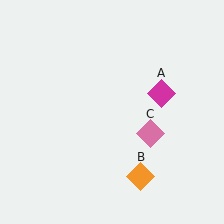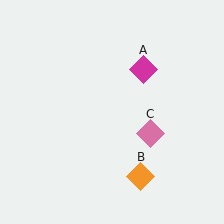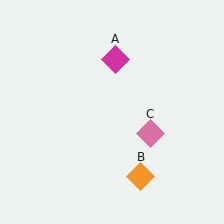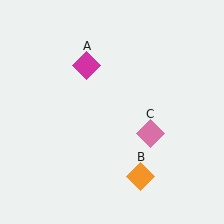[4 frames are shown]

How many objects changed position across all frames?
1 object changed position: magenta diamond (object A).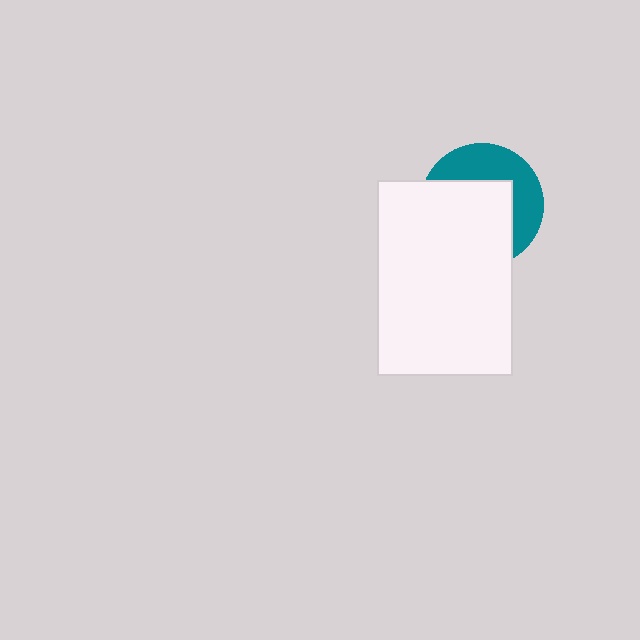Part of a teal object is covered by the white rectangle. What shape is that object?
It is a circle.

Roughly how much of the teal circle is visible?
A small part of it is visible (roughly 40%).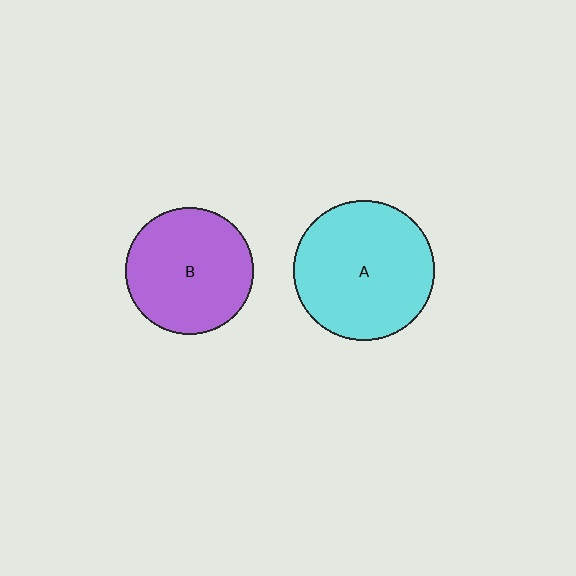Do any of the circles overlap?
No, none of the circles overlap.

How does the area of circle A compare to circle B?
Approximately 1.2 times.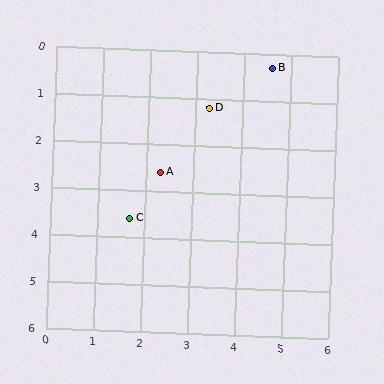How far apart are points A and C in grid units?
Points A and C are about 1.2 grid units apart.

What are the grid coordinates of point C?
Point C is at approximately (1.7, 3.6).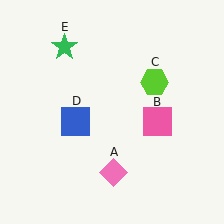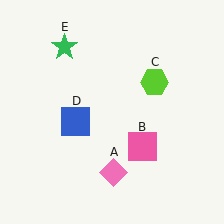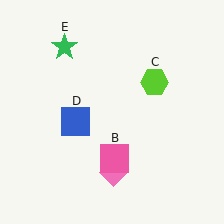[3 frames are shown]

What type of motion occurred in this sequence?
The pink square (object B) rotated clockwise around the center of the scene.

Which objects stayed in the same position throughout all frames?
Pink diamond (object A) and lime hexagon (object C) and blue square (object D) and green star (object E) remained stationary.